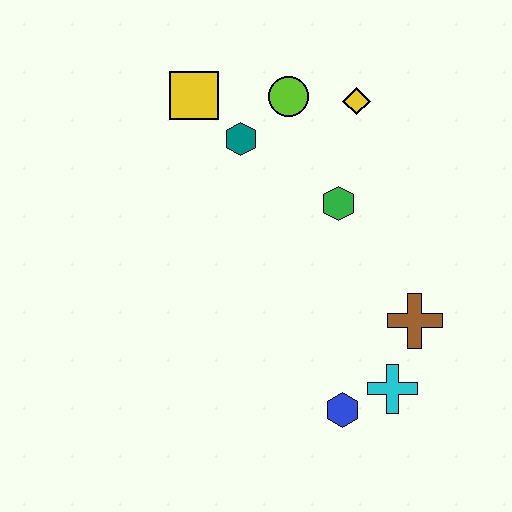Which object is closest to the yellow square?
The teal hexagon is closest to the yellow square.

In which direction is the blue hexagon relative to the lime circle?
The blue hexagon is below the lime circle.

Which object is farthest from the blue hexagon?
The yellow square is farthest from the blue hexagon.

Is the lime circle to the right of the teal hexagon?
Yes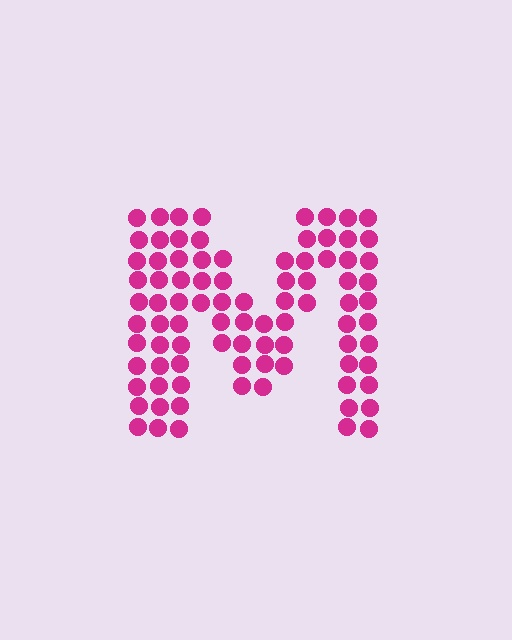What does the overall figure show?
The overall figure shows the letter M.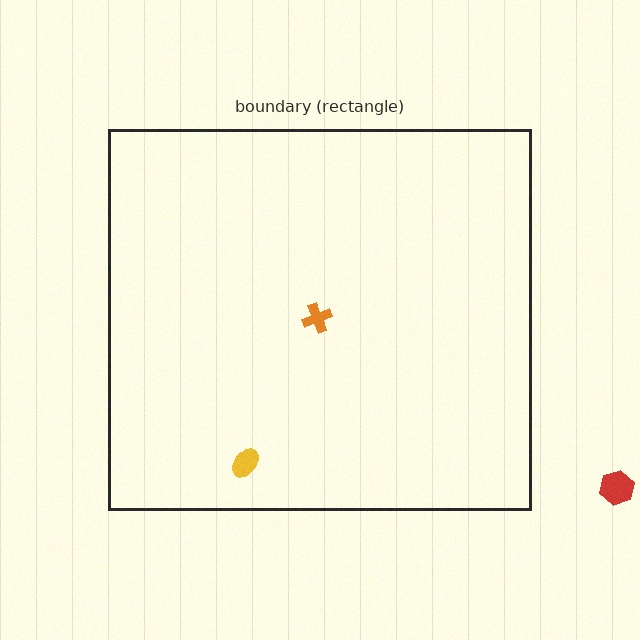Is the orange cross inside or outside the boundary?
Inside.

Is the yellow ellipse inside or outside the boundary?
Inside.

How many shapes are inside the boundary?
2 inside, 1 outside.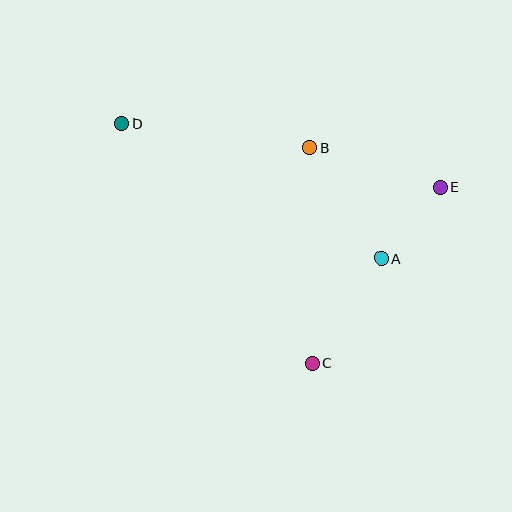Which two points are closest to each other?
Points A and E are closest to each other.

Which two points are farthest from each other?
Points D and E are farthest from each other.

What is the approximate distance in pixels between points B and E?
The distance between B and E is approximately 136 pixels.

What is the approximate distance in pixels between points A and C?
The distance between A and C is approximately 125 pixels.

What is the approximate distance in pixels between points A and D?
The distance between A and D is approximately 293 pixels.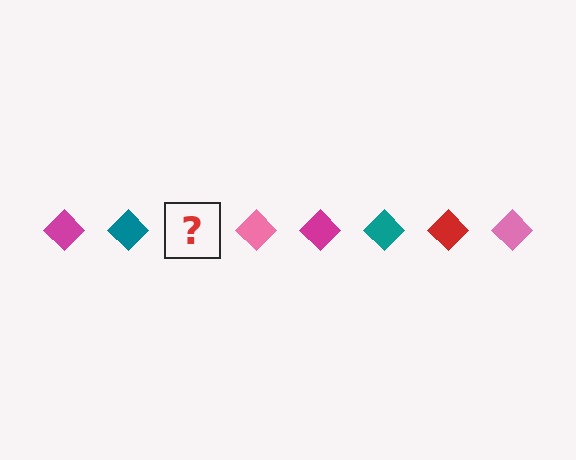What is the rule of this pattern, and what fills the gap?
The rule is that the pattern cycles through magenta, teal, red, pink diamonds. The gap should be filled with a red diamond.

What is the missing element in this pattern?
The missing element is a red diamond.